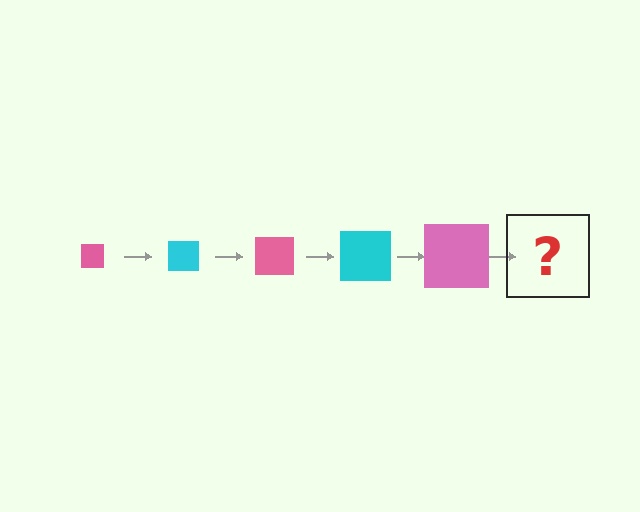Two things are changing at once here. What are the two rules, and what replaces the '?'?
The two rules are that the square grows larger each step and the color cycles through pink and cyan. The '?' should be a cyan square, larger than the previous one.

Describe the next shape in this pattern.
It should be a cyan square, larger than the previous one.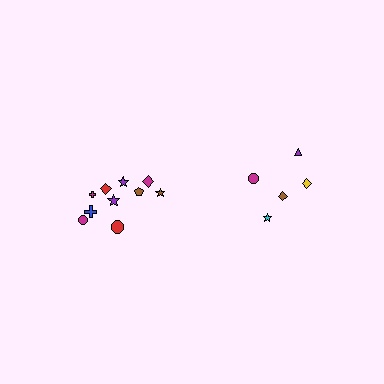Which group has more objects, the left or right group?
The left group.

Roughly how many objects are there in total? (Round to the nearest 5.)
Roughly 15 objects in total.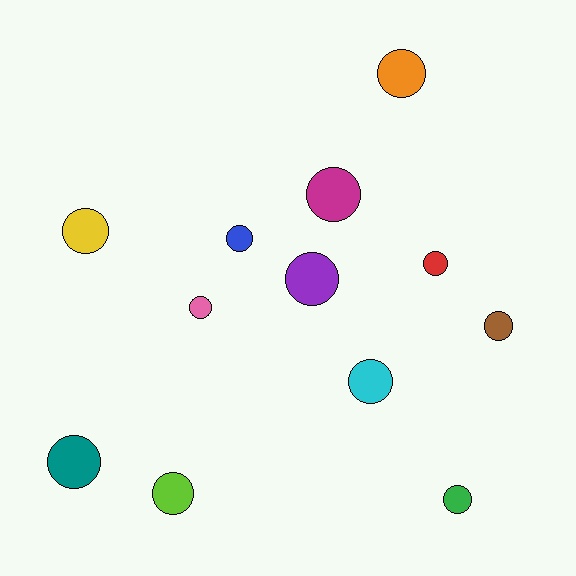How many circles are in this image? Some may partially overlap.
There are 12 circles.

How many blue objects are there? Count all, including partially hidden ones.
There is 1 blue object.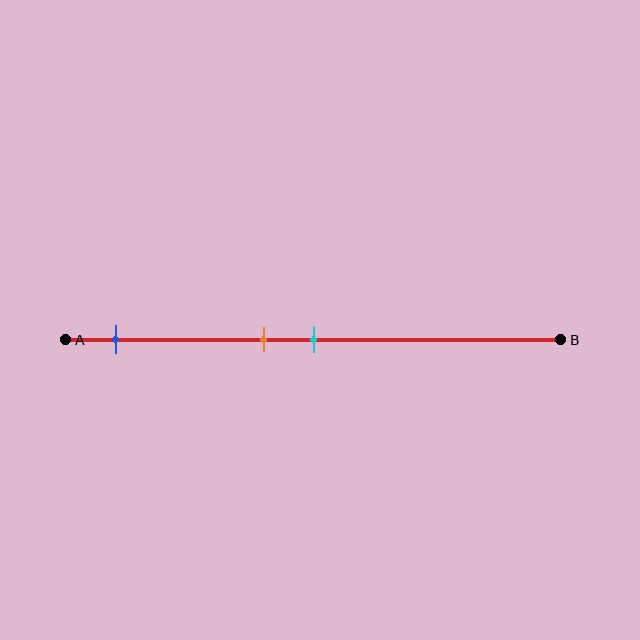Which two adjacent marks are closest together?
The orange and cyan marks are the closest adjacent pair.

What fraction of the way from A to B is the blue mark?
The blue mark is approximately 10% (0.1) of the way from A to B.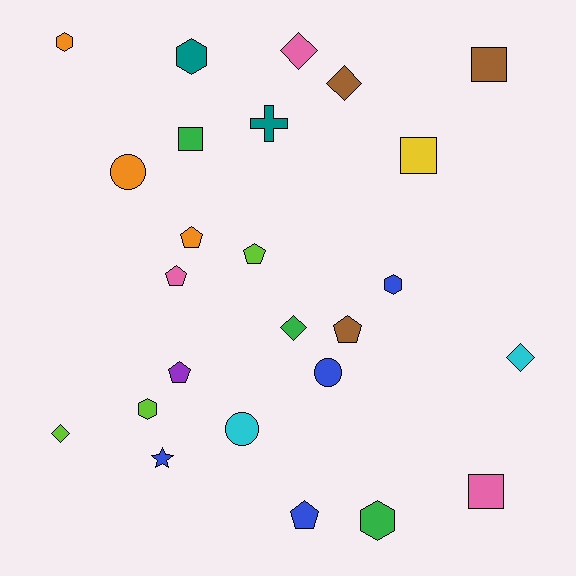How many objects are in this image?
There are 25 objects.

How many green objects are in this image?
There are 3 green objects.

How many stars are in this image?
There is 1 star.